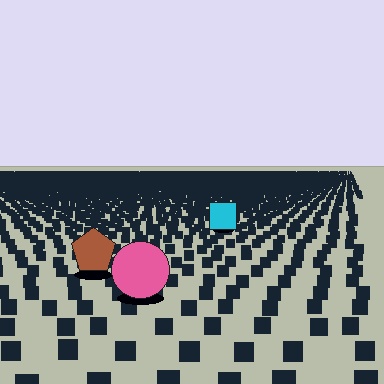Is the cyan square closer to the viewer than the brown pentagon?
No. The brown pentagon is closer — you can tell from the texture gradient: the ground texture is coarser near it.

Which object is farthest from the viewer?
The cyan square is farthest from the viewer. It appears smaller and the ground texture around it is denser.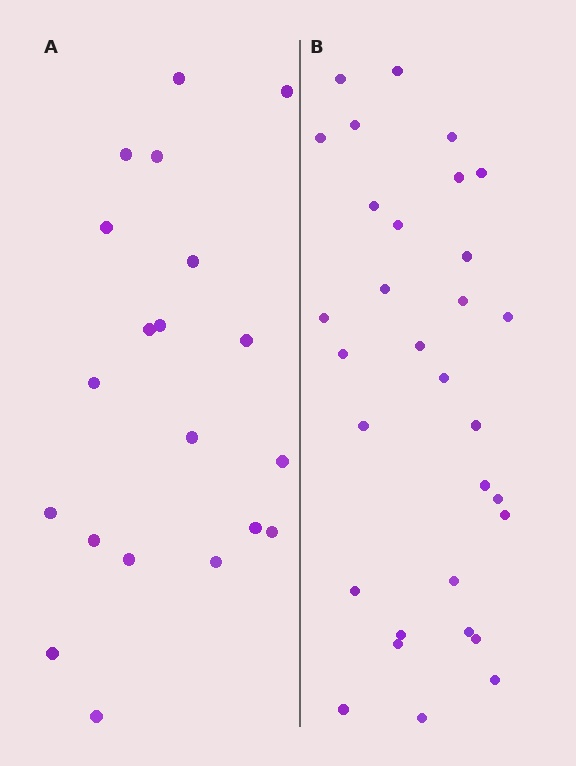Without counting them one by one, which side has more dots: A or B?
Region B (the right region) has more dots.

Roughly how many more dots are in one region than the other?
Region B has roughly 12 or so more dots than region A.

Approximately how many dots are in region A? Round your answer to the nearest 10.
About 20 dots.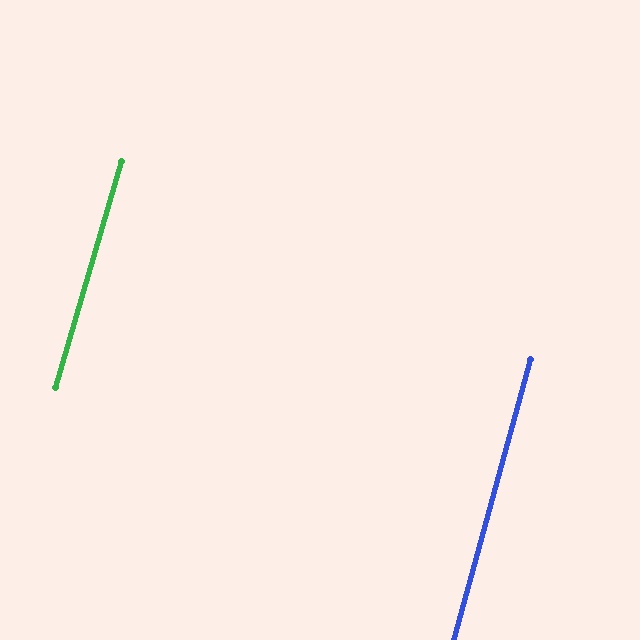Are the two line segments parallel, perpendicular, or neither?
Parallel — their directions differ by only 1.0°.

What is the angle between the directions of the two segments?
Approximately 1 degree.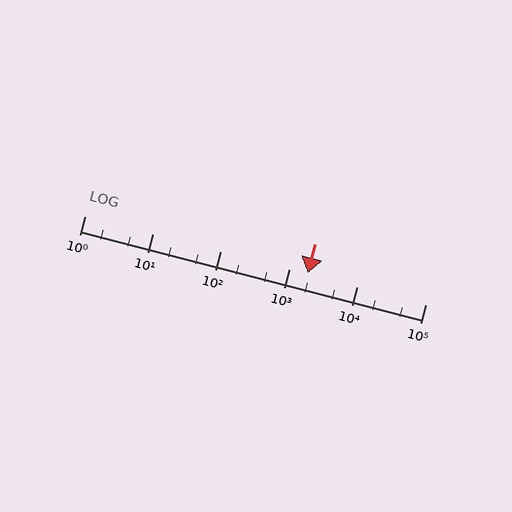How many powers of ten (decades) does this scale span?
The scale spans 5 decades, from 1 to 100000.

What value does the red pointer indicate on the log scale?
The pointer indicates approximately 1900.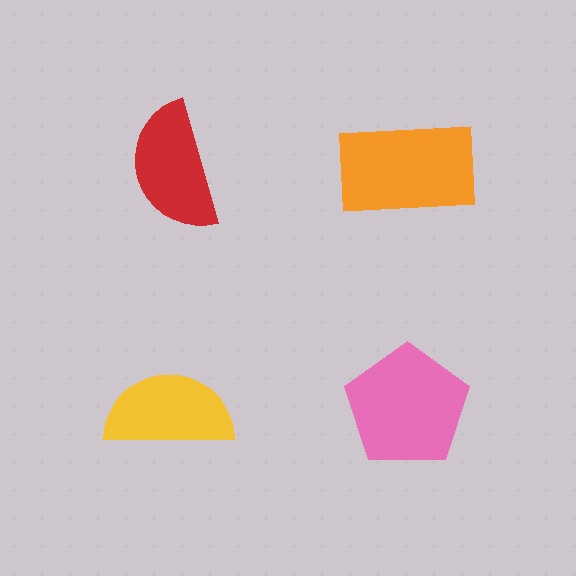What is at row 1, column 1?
A red semicircle.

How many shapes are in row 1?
2 shapes.